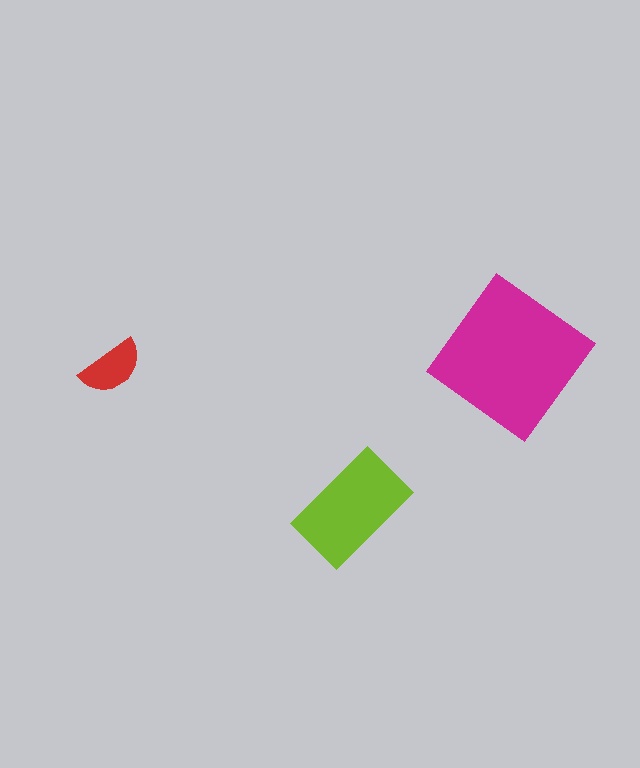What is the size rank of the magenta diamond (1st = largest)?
1st.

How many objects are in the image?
There are 3 objects in the image.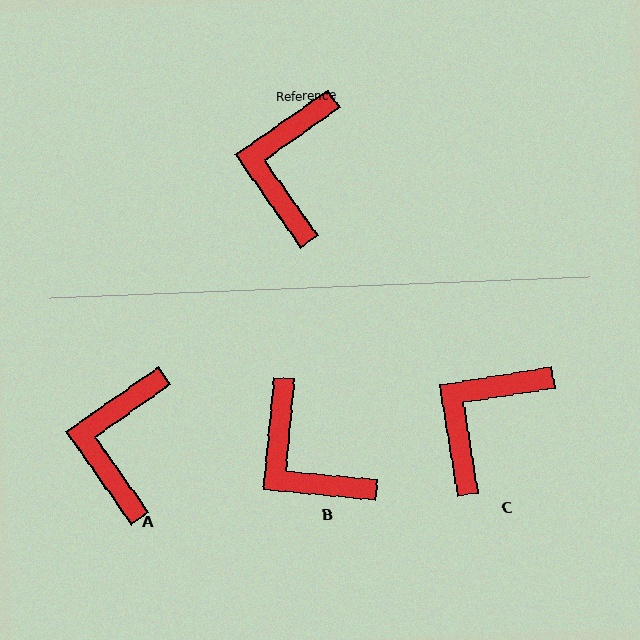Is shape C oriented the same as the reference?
No, it is off by about 26 degrees.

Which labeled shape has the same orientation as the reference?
A.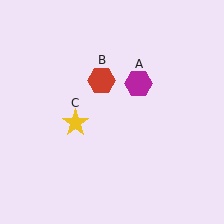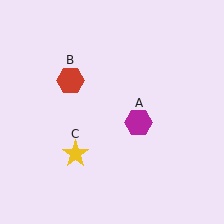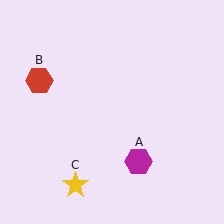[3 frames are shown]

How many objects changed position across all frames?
3 objects changed position: magenta hexagon (object A), red hexagon (object B), yellow star (object C).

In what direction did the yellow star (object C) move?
The yellow star (object C) moved down.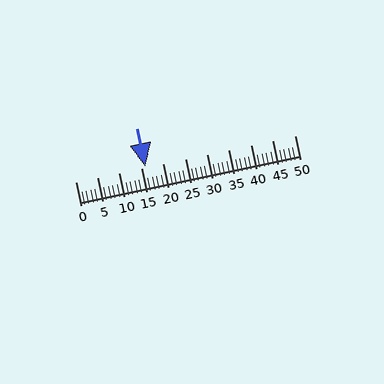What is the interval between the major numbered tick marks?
The major tick marks are spaced 5 units apart.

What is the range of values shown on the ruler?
The ruler shows values from 0 to 50.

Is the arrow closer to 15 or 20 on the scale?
The arrow is closer to 15.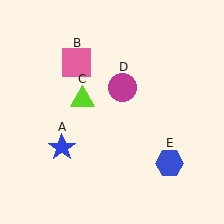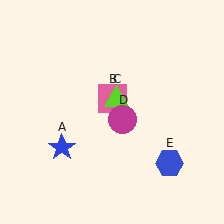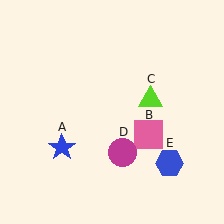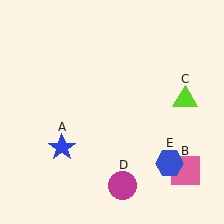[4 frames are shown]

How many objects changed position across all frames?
3 objects changed position: pink square (object B), lime triangle (object C), magenta circle (object D).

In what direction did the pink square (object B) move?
The pink square (object B) moved down and to the right.